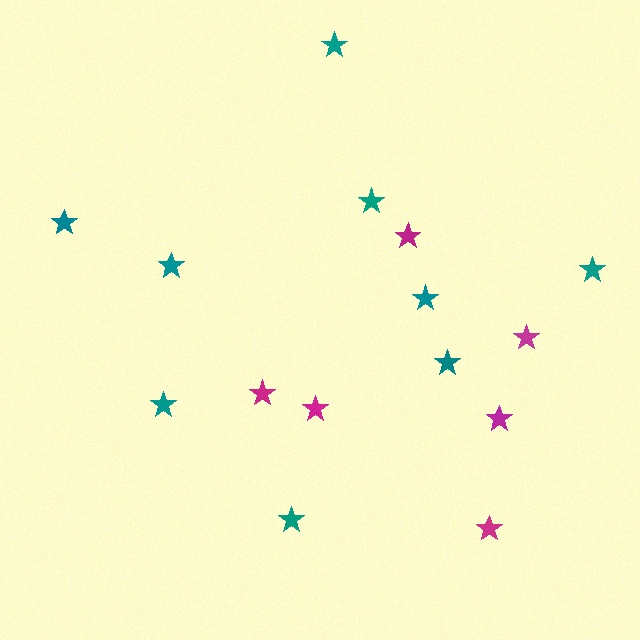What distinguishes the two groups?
There are 2 groups: one group of teal stars (9) and one group of magenta stars (6).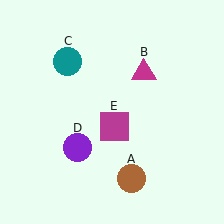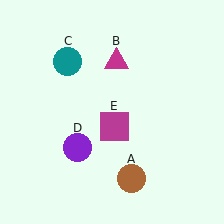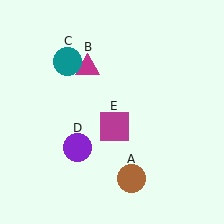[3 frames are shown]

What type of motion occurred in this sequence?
The magenta triangle (object B) rotated counterclockwise around the center of the scene.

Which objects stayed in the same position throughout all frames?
Brown circle (object A) and teal circle (object C) and purple circle (object D) and magenta square (object E) remained stationary.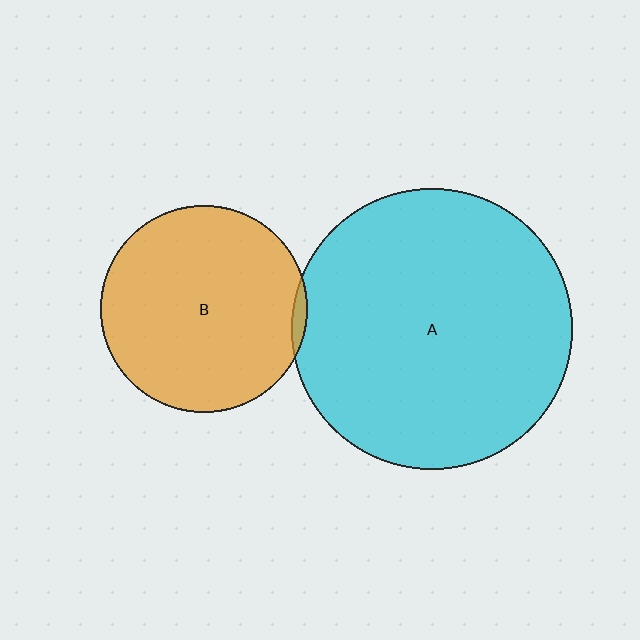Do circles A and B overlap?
Yes.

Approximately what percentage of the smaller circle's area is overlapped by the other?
Approximately 5%.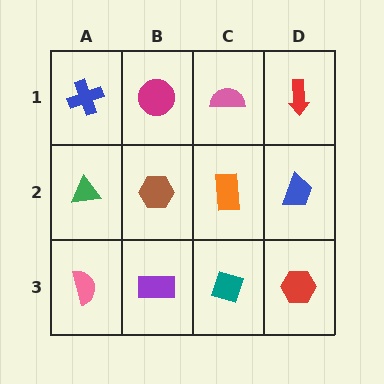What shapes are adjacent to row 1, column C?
An orange rectangle (row 2, column C), a magenta circle (row 1, column B), a red arrow (row 1, column D).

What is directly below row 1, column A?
A green triangle.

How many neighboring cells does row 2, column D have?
3.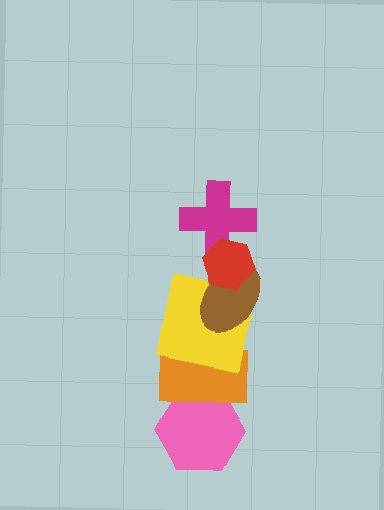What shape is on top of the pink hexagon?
The orange rectangle is on top of the pink hexagon.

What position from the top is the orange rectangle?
The orange rectangle is 5th from the top.